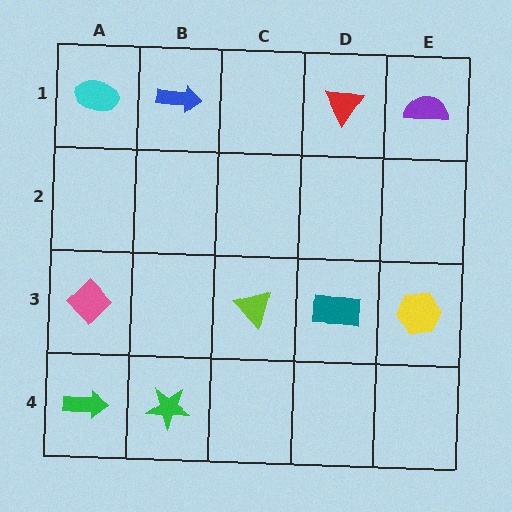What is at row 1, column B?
A blue arrow.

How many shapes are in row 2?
0 shapes.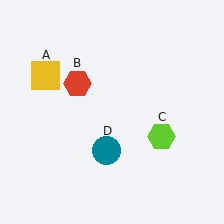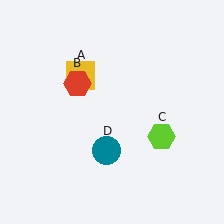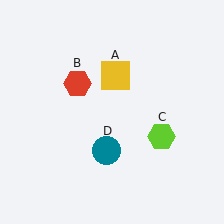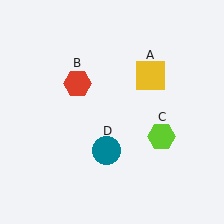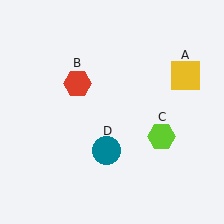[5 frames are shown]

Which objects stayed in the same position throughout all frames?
Red hexagon (object B) and lime hexagon (object C) and teal circle (object D) remained stationary.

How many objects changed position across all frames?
1 object changed position: yellow square (object A).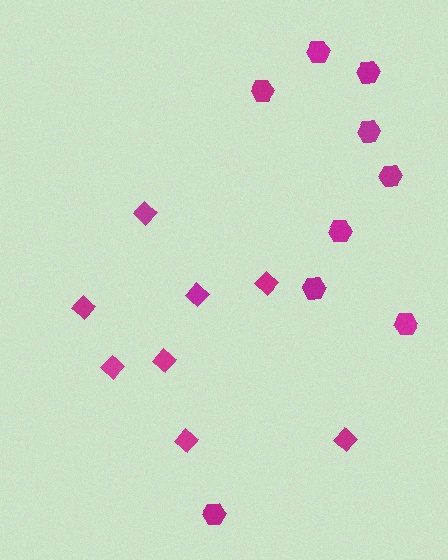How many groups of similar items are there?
There are 2 groups: one group of diamonds (8) and one group of hexagons (9).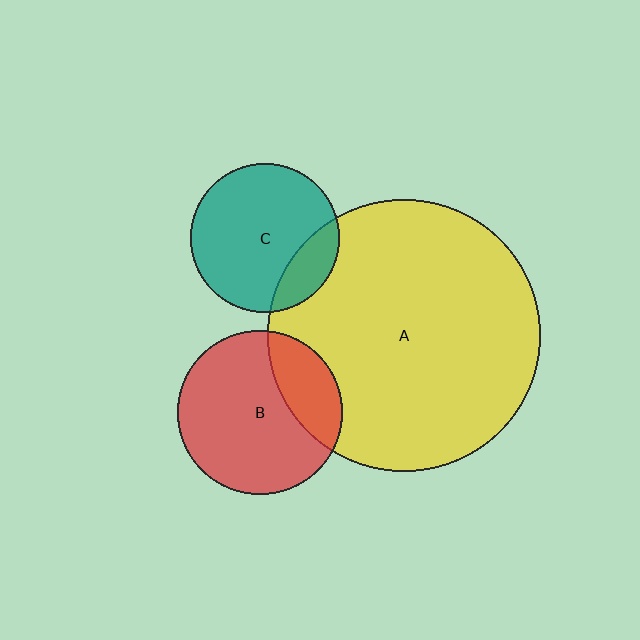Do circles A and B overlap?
Yes.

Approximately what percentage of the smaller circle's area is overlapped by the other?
Approximately 25%.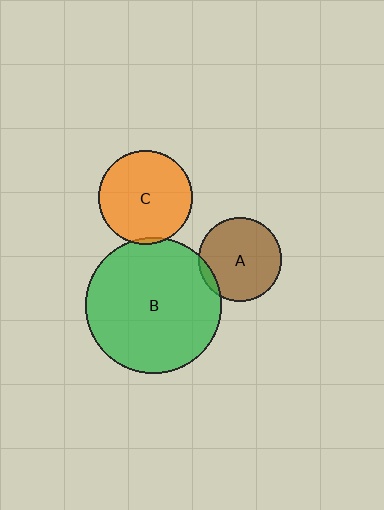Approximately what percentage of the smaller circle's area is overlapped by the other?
Approximately 5%.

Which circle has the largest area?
Circle B (green).